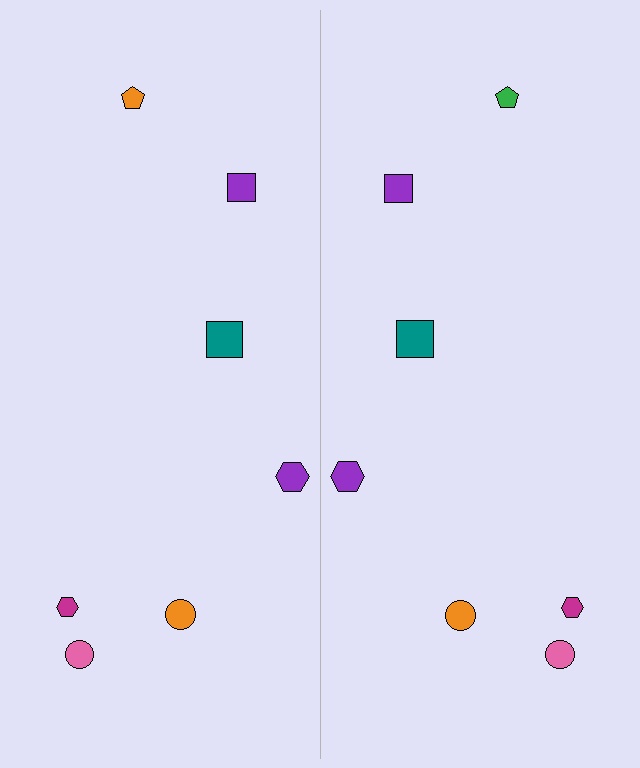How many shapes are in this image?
There are 14 shapes in this image.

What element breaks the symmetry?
The green pentagon on the right side breaks the symmetry — its mirror counterpart is orange.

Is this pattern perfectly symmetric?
No, the pattern is not perfectly symmetric. The green pentagon on the right side breaks the symmetry — its mirror counterpart is orange.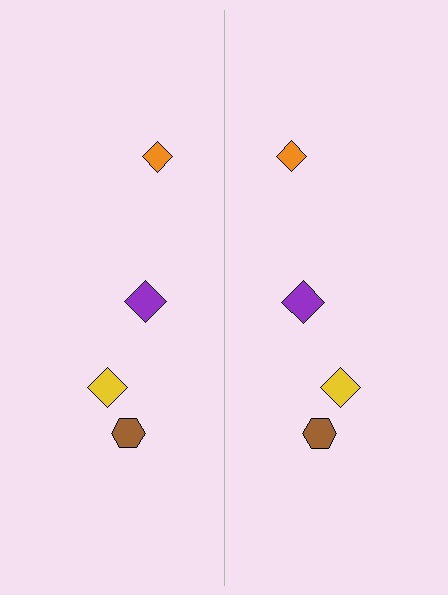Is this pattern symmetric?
Yes, this pattern has bilateral (reflection) symmetry.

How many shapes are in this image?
There are 8 shapes in this image.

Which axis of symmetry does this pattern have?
The pattern has a vertical axis of symmetry running through the center of the image.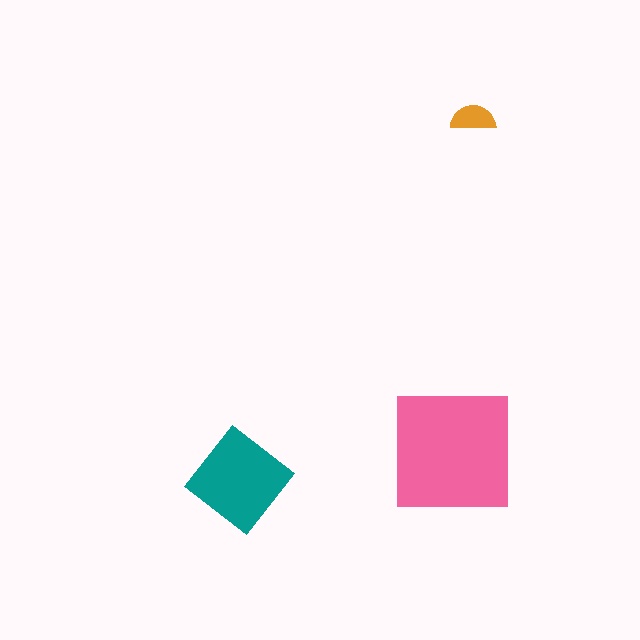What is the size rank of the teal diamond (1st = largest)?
2nd.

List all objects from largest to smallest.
The pink square, the teal diamond, the orange semicircle.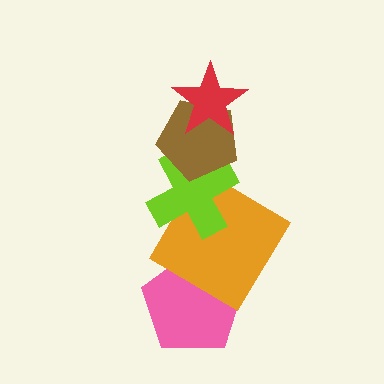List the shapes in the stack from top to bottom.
From top to bottom: the red star, the brown pentagon, the lime cross, the orange diamond, the pink pentagon.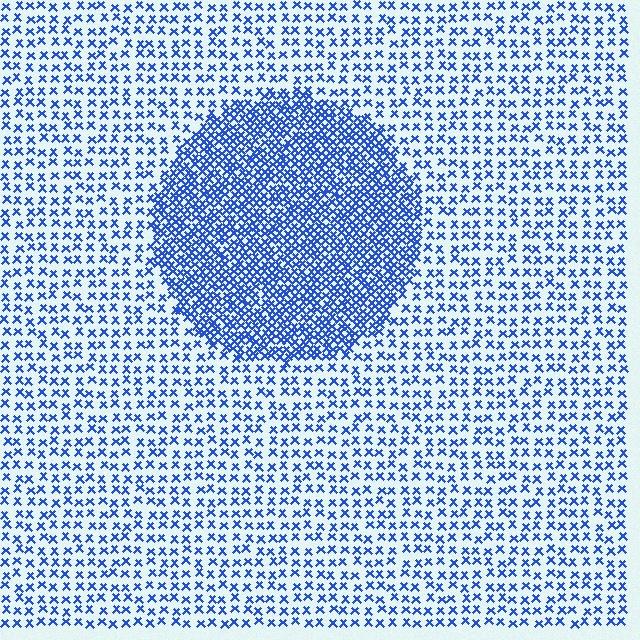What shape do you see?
I see a circle.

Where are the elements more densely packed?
The elements are more densely packed inside the circle boundary.